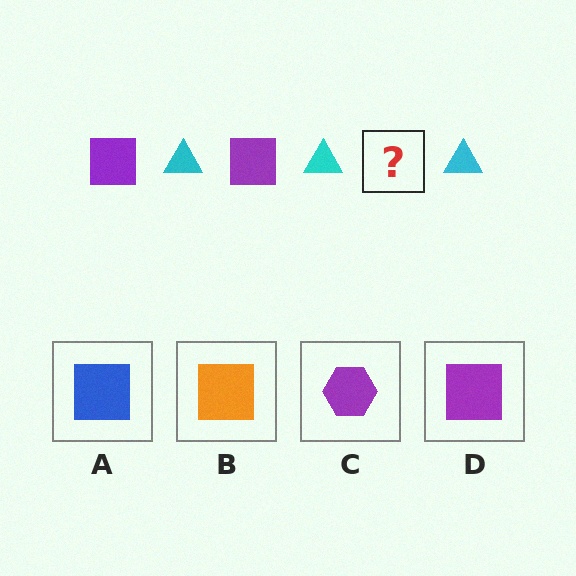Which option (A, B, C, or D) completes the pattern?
D.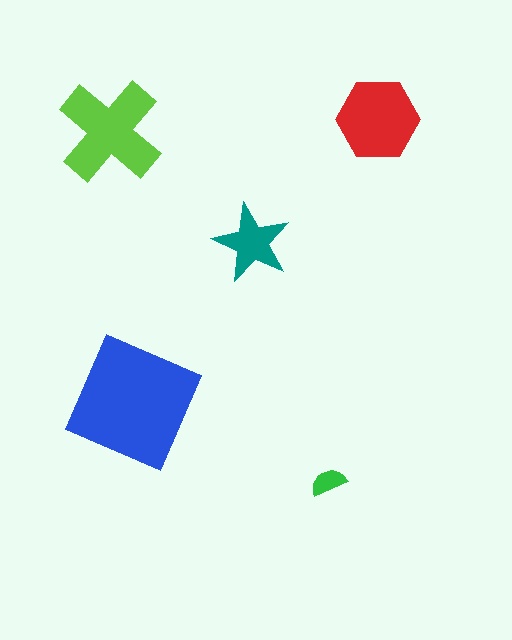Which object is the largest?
The blue square.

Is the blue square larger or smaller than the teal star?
Larger.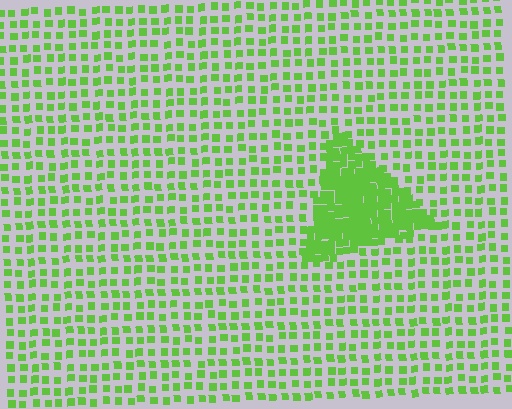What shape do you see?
I see a triangle.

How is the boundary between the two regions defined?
The boundary is defined by a change in element density (approximately 2.8x ratio). All elements are the same color, size, and shape.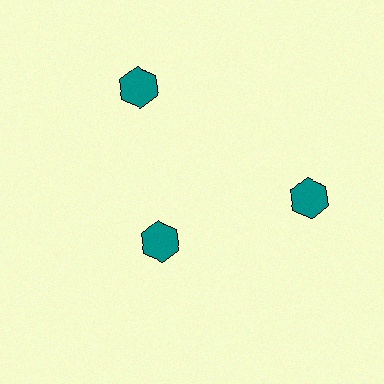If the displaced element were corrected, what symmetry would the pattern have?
It would have 3-fold rotational symmetry — the pattern would map onto itself every 120 degrees.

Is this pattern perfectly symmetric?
No. The 3 teal hexagons are arranged in a ring, but one element near the 7 o'clock position is pulled inward toward the center, breaking the 3-fold rotational symmetry.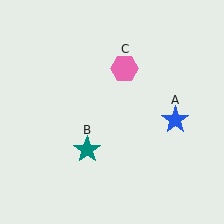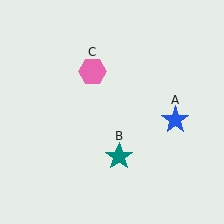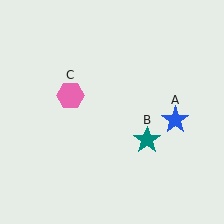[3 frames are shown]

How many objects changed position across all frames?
2 objects changed position: teal star (object B), pink hexagon (object C).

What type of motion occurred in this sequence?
The teal star (object B), pink hexagon (object C) rotated counterclockwise around the center of the scene.